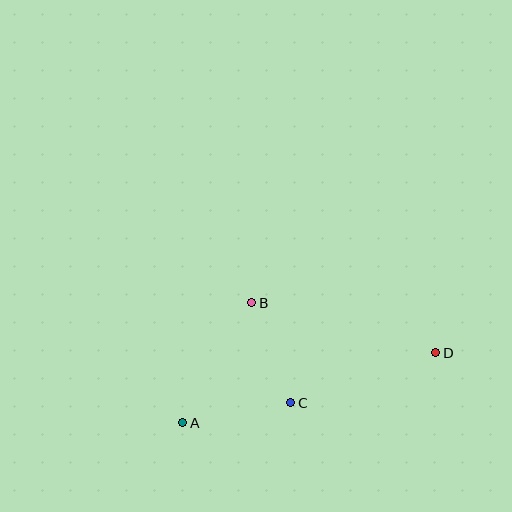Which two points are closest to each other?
Points B and C are closest to each other.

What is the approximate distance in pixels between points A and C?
The distance between A and C is approximately 110 pixels.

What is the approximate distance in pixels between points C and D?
The distance between C and D is approximately 153 pixels.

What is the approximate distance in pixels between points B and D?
The distance between B and D is approximately 191 pixels.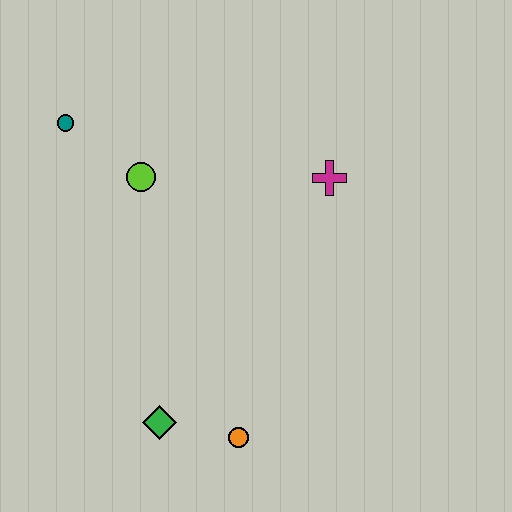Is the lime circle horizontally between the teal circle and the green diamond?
Yes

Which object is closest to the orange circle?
The green diamond is closest to the orange circle.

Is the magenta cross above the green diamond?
Yes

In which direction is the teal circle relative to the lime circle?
The teal circle is to the left of the lime circle.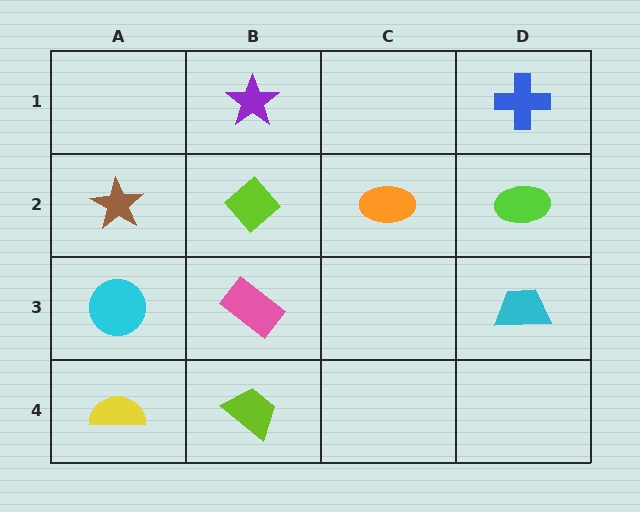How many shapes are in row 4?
2 shapes.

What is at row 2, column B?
A lime diamond.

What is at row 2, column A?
A brown star.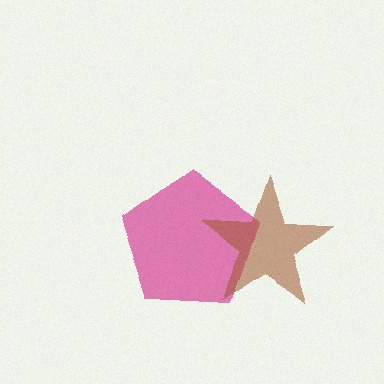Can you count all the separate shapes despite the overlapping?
Yes, there are 2 separate shapes.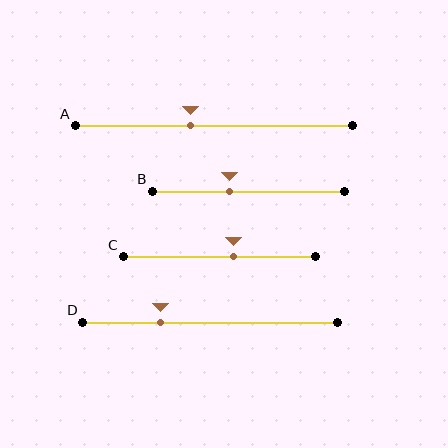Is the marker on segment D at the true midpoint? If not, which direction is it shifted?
No, the marker on segment D is shifted to the left by about 19% of the segment length.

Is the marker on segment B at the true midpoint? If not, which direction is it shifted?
No, the marker on segment B is shifted to the left by about 10% of the segment length.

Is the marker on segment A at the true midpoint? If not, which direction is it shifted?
No, the marker on segment A is shifted to the left by about 8% of the segment length.